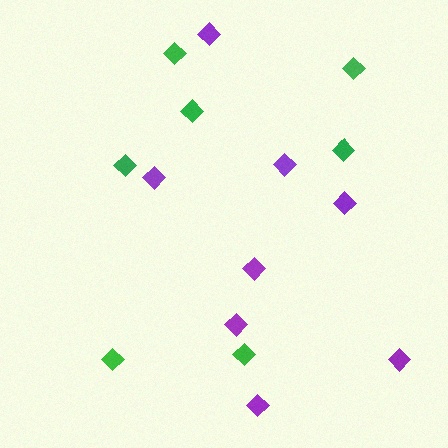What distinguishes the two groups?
There are 2 groups: one group of green diamonds (7) and one group of purple diamonds (8).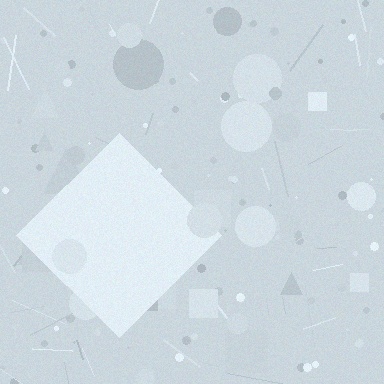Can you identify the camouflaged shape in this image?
The camouflaged shape is a diamond.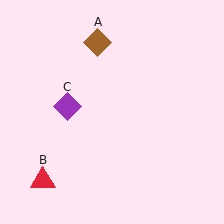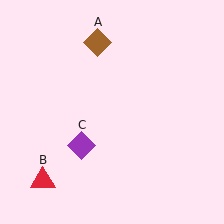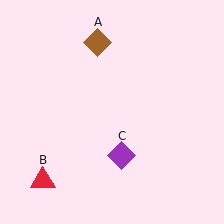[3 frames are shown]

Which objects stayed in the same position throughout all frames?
Brown diamond (object A) and red triangle (object B) remained stationary.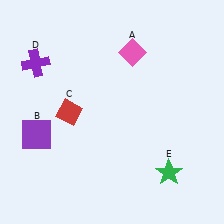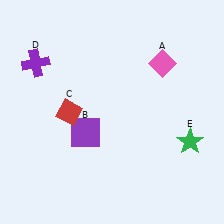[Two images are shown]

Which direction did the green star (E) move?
The green star (E) moved up.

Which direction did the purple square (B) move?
The purple square (B) moved right.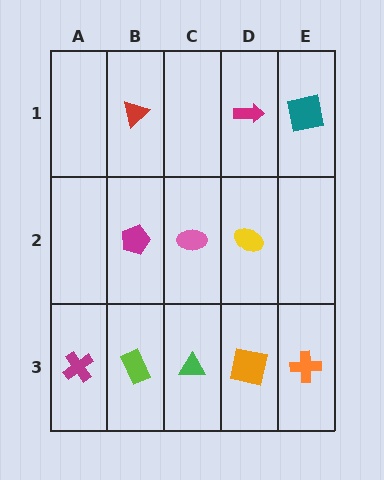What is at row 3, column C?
A green triangle.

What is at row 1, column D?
A magenta arrow.